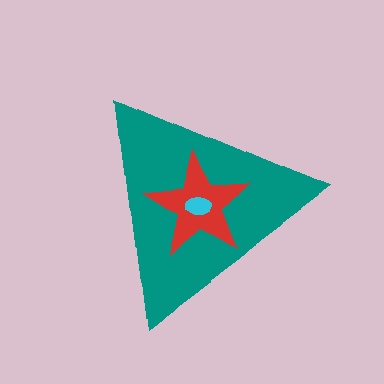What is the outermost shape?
The teal triangle.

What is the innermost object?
The cyan ellipse.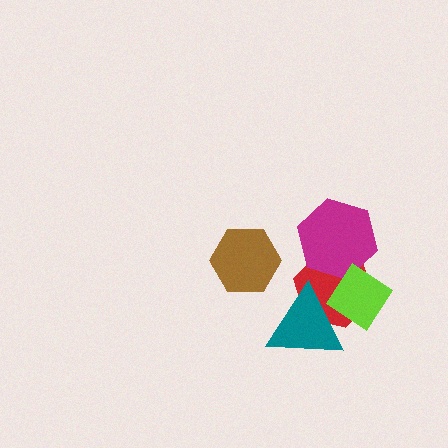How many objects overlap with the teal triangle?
2 objects overlap with the teal triangle.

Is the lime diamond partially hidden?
No, no other shape covers it.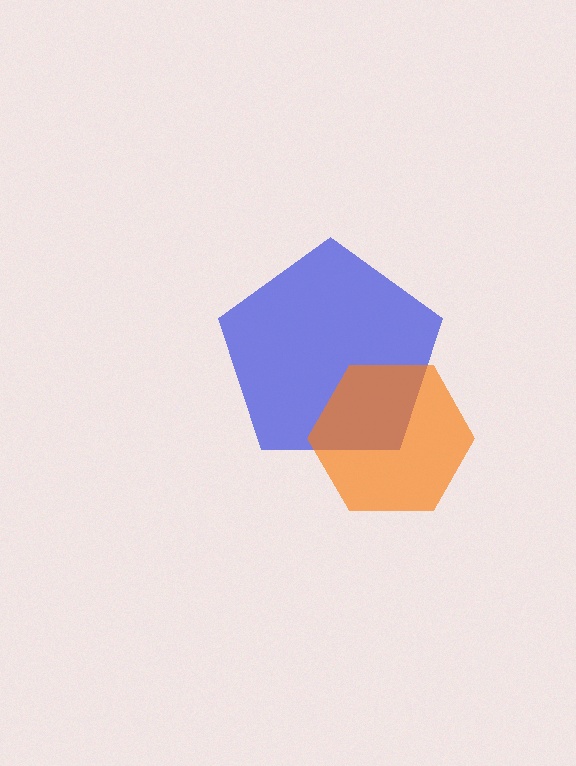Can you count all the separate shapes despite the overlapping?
Yes, there are 2 separate shapes.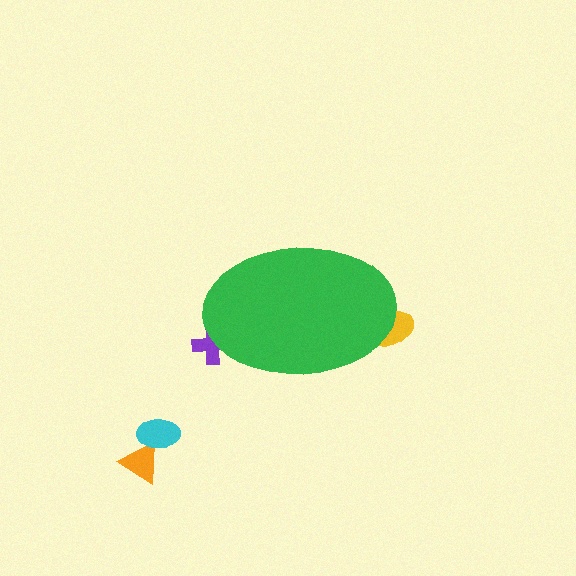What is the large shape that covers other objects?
A green ellipse.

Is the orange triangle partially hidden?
No, the orange triangle is fully visible.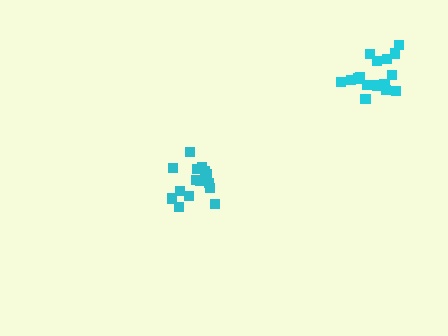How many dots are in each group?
Group 1: 16 dots, Group 2: 15 dots (31 total).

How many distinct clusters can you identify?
There are 2 distinct clusters.